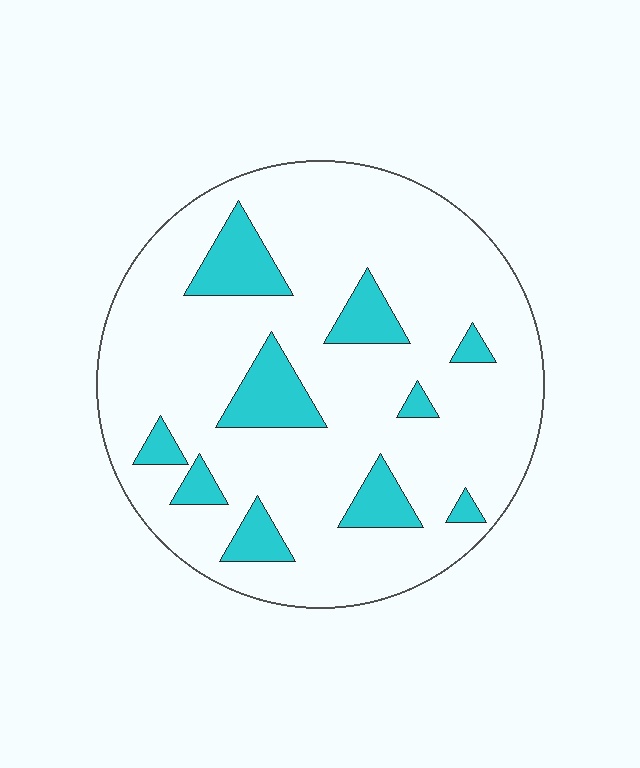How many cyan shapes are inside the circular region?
10.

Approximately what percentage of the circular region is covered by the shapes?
Approximately 15%.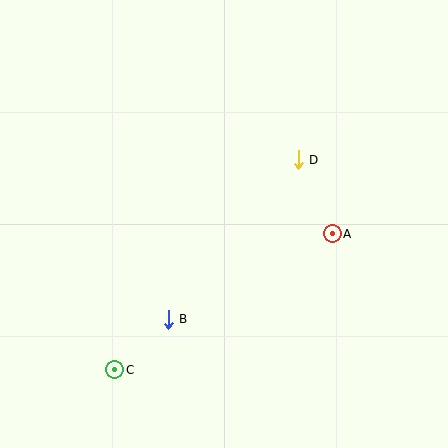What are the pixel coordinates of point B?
Point B is at (168, 319).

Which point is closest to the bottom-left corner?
Point C is closest to the bottom-left corner.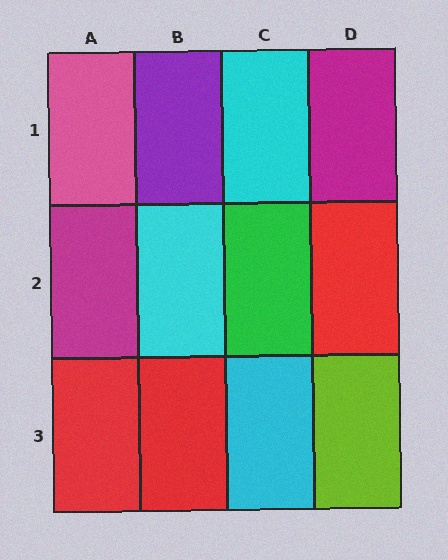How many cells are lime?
1 cell is lime.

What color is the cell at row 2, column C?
Green.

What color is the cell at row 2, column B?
Cyan.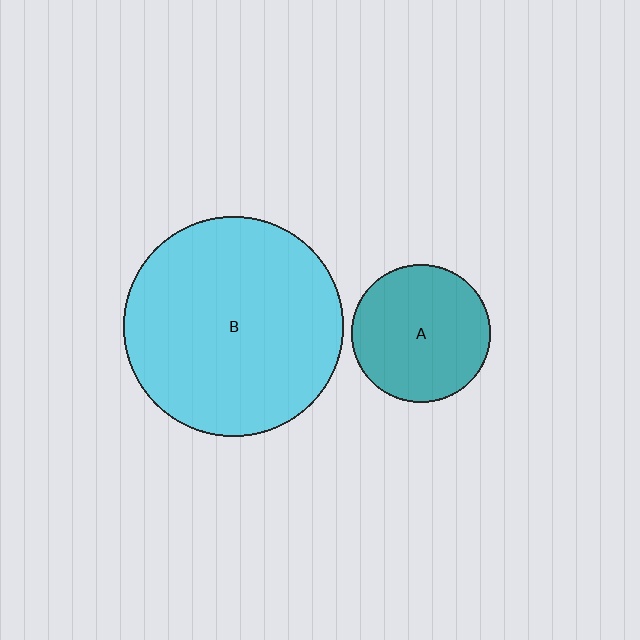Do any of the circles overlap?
No, none of the circles overlap.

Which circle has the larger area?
Circle B (cyan).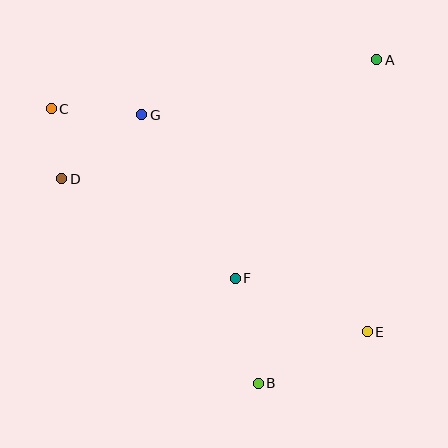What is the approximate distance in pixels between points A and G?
The distance between A and G is approximately 242 pixels.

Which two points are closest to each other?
Points C and D are closest to each other.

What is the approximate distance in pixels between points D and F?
The distance between D and F is approximately 200 pixels.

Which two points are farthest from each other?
Points C and E are farthest from each other.